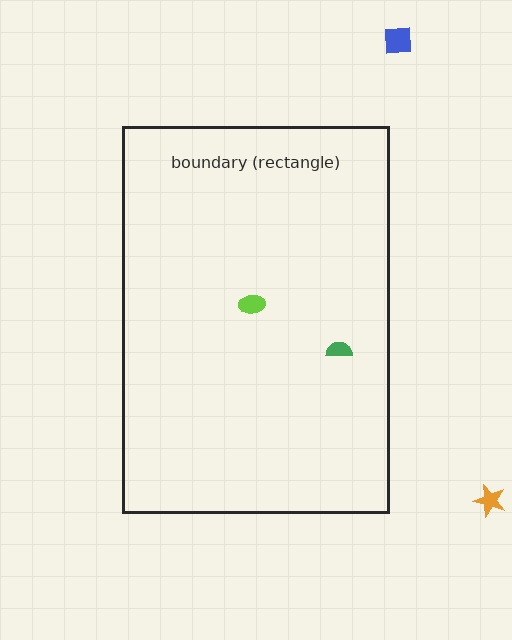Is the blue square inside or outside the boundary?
Outside.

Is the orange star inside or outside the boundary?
Outside.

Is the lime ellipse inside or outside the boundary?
Inside.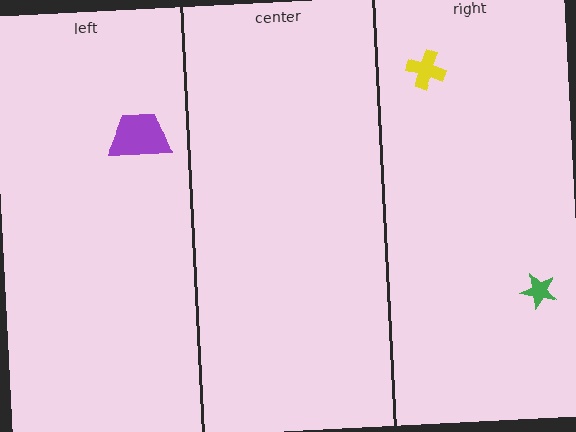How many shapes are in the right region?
2.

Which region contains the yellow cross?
The right region.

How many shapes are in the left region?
1.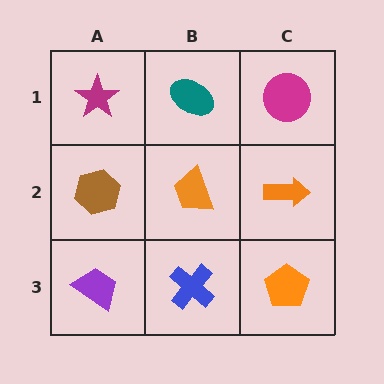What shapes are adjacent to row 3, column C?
An orange arrow (row 2, column C), a blue cross (row 3, column B).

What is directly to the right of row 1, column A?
A teal ellipse.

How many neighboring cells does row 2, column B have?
4.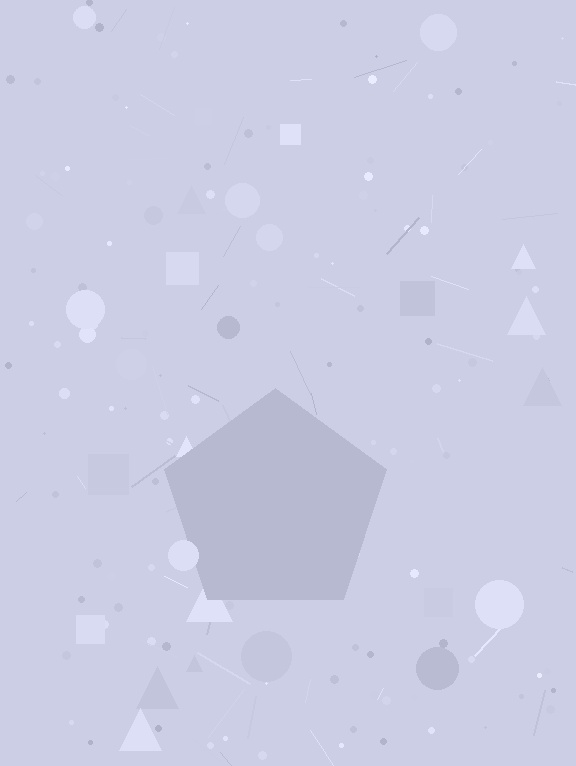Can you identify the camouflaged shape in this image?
The camouflaged shape is a pentagon.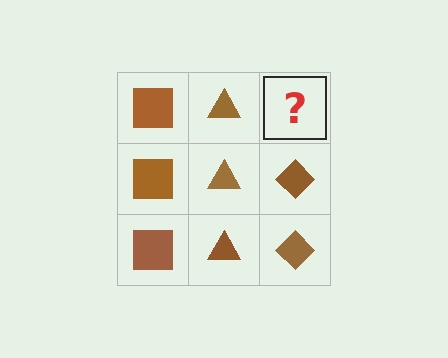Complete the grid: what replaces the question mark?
The question mark should be replaced with a brown diamond.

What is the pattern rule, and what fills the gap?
The rule is that each column has a consistent shape. The gap should be filled with a brown diamond.